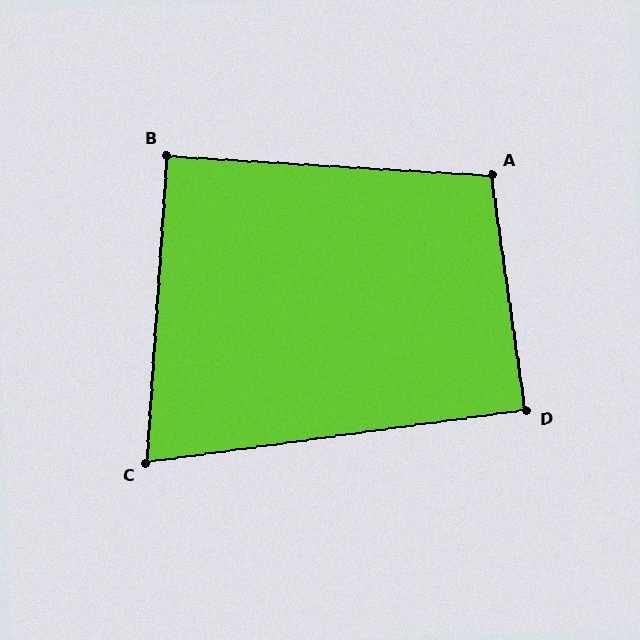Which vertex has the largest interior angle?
A, at approximately 102 degrees.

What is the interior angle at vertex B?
Approximately 90 degrees (approximately right).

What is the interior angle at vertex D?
Approximately 90 degrees (approximately right).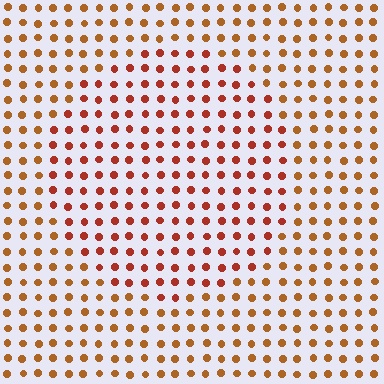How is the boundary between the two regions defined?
The boundary is defined purely by a slight shift in hue (about 24 degrees). Spacing, size, and orientation are identical on both sides.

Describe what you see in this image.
The image is filled with small brown elements in a uniform arrangement. A circle-shaped region is visible where the elements are tinted to a slightly different hue, forming a subtle color boundary.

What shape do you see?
I see a circle.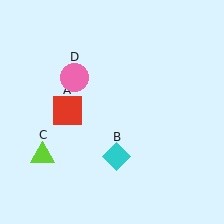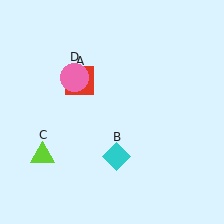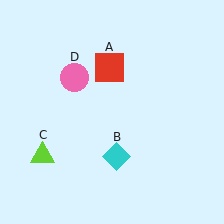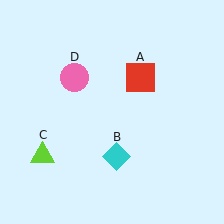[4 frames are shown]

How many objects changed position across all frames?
1 object changed position: red square (object A).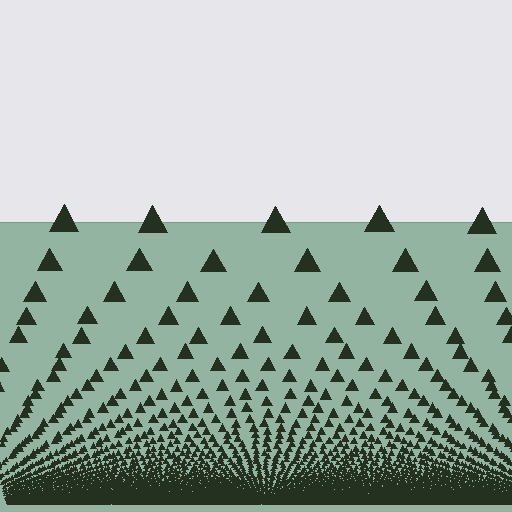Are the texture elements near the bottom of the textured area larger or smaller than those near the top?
Smaller. The gradient is inverted — elements near the bottom are smaller and denser.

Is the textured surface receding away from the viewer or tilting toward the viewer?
The surface appears to tilt toward the viewer. Texture elements get larger and sparser toward the top.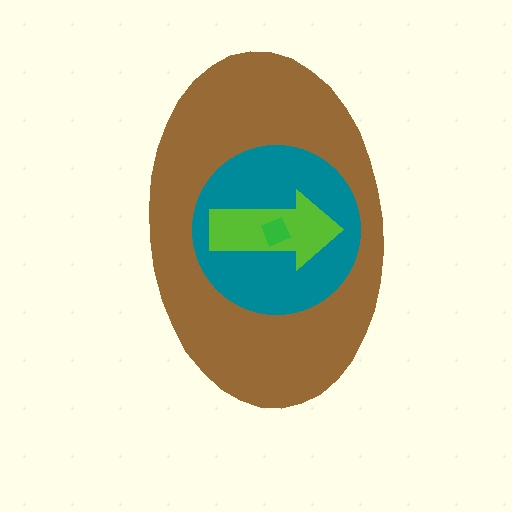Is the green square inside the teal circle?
Yes.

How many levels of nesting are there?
4.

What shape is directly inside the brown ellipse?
The teal circle.